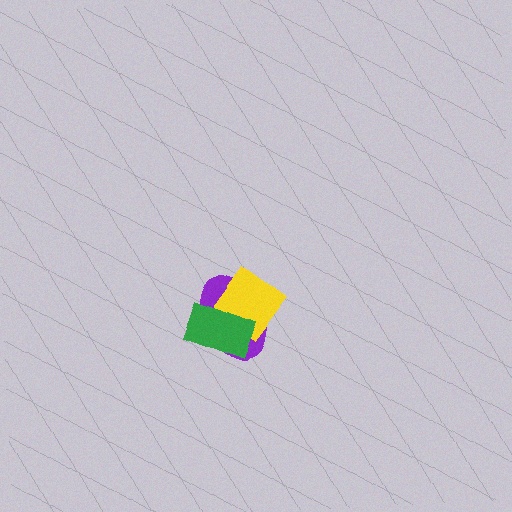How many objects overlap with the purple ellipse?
2 objects overlap with the purple ellipse.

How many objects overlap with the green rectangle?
2 objects overlap with the green rectangle.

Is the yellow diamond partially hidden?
Yes, it is partially covered by another shape.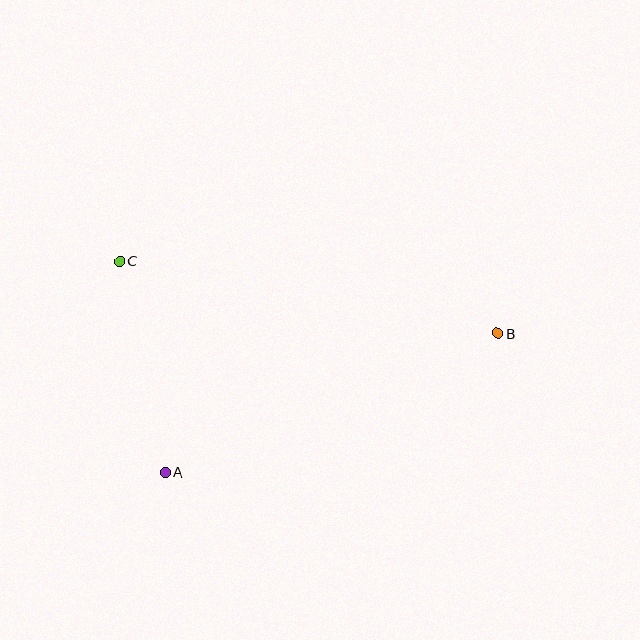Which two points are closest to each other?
Points A and C are closest to each other.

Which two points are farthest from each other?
Points B and C are farthest from each other.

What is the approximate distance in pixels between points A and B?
The distance between A and B is approximately 360 pixels.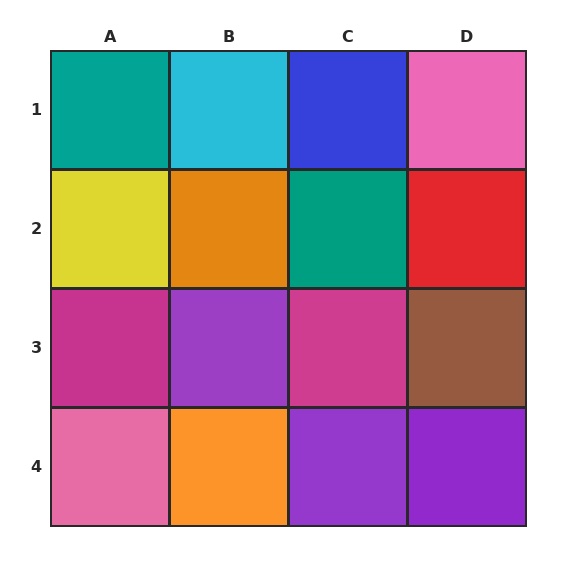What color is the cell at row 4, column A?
Pink.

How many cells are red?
1 cell is red.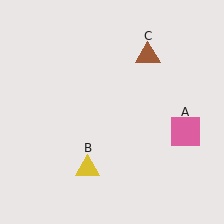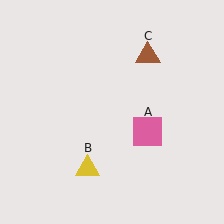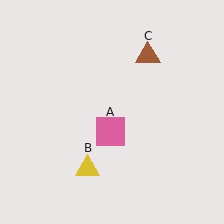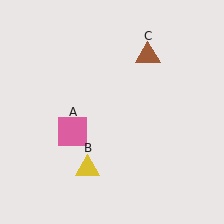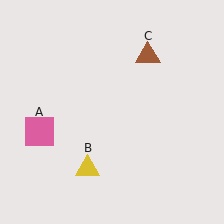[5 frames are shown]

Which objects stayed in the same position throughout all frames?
Yellow triangle (object B) and brown triangle (object C) remained stationary.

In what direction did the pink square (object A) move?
The pink square (object A) moved left.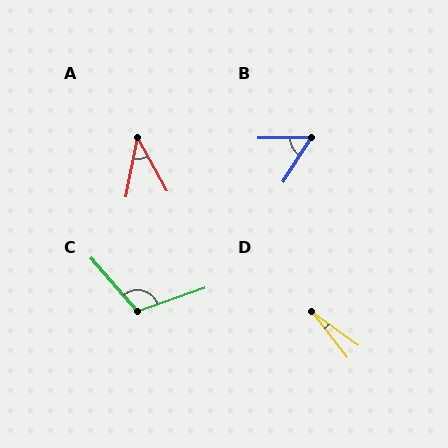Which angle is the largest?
C, at approximately 112 degrees.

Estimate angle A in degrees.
Approximately 40 degrees.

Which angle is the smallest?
D, at approximately 17 degrees.